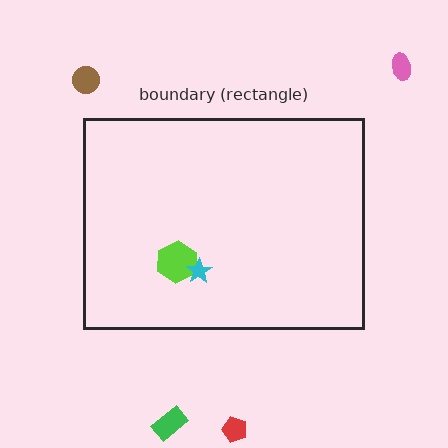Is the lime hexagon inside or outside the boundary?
Inside.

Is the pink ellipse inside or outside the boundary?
Outside.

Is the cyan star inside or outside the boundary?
Inside.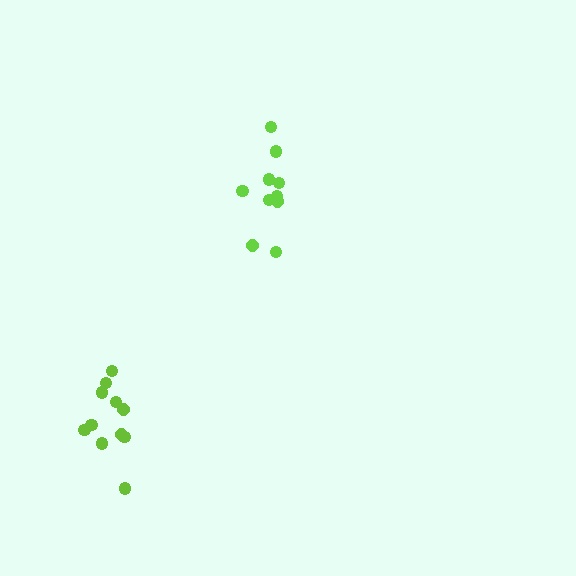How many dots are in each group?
Group 1: 10 dots, Group 2: 11 dots (21 total).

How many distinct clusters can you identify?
There are 2 distinct clusters.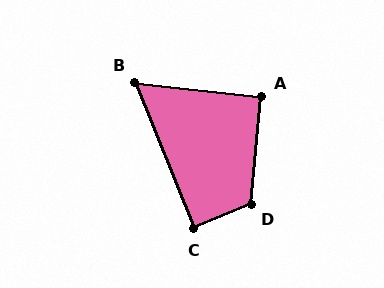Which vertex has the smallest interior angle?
B, at approximately 62 degrees.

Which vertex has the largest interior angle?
D, at approximately 118 degrees.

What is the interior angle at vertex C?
Approximately 89 degrees (approximately right).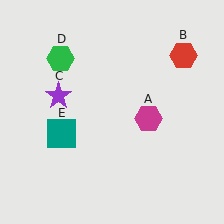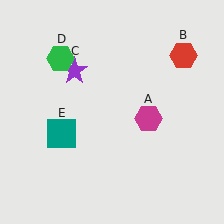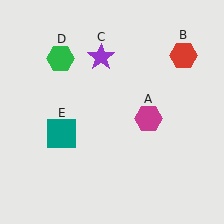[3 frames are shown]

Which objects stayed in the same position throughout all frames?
Magenta hexagon (object A) and red hexagon (object B) and green hexagon (object D) and teal square (object E) remained stationary.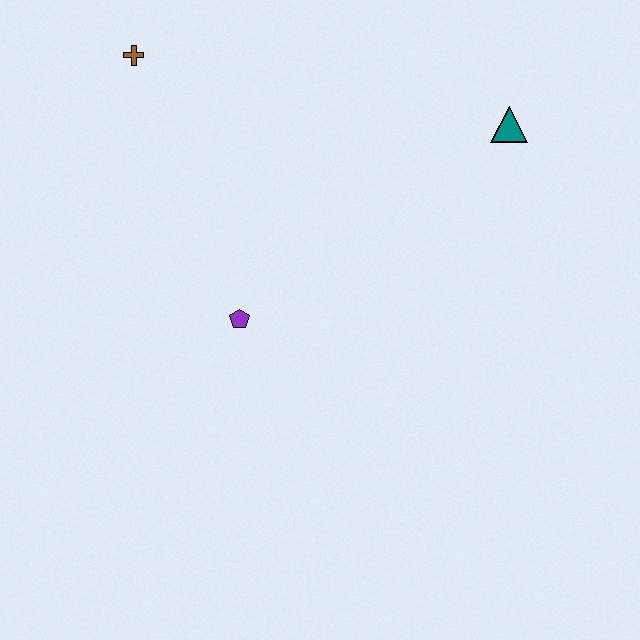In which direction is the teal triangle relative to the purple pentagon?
The teal triangle is to the right of the purple pentagon.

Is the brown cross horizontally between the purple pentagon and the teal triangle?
No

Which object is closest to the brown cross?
The purple pentagon is closest to the brown cross.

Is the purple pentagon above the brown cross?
No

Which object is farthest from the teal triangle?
The brown cross is farthest from the teal triangle.